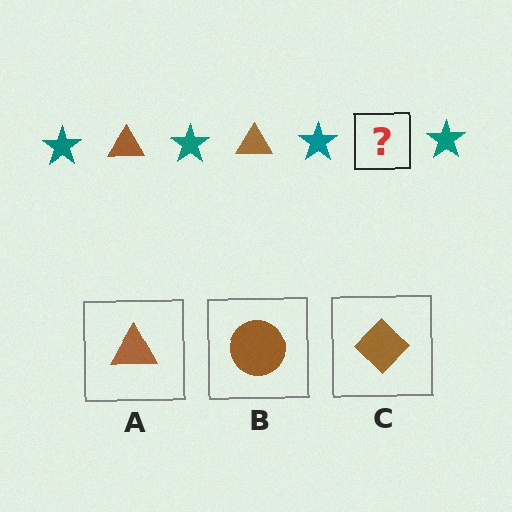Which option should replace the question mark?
Option A.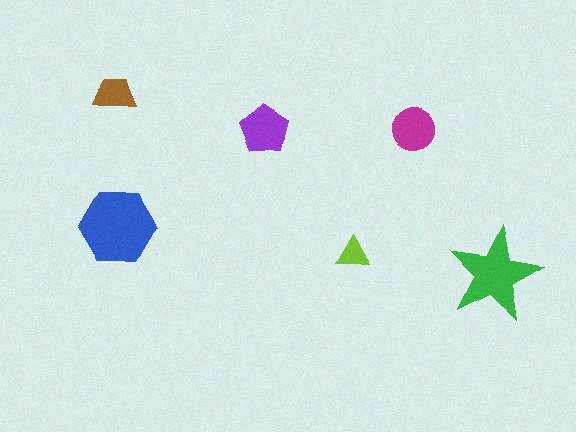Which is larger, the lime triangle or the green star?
The green star.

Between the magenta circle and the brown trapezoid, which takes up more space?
The magenta circle.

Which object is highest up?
The brown trapezoid is topmost.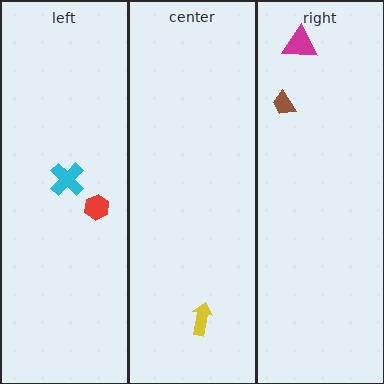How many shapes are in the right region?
2.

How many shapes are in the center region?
1.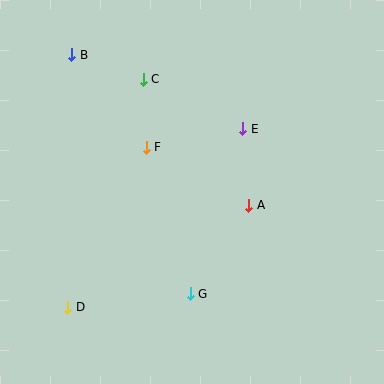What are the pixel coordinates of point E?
Point E is at (243, 129).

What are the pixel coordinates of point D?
Point D is at (68, 307).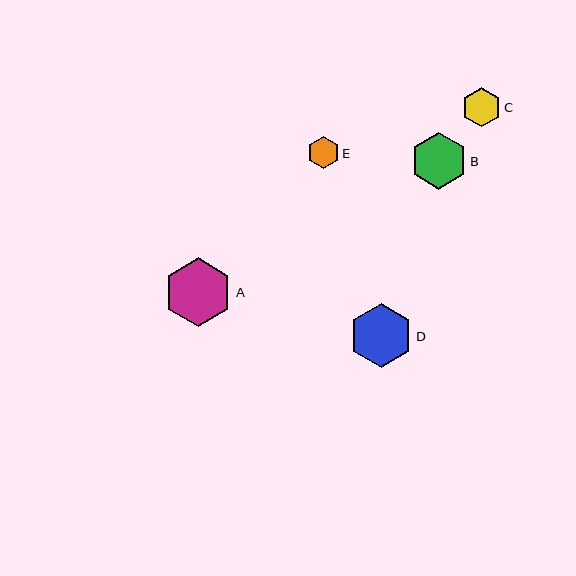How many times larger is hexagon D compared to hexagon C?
Hexagon D is approximately 1.6 times the size of hexagon C.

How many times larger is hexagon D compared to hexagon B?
Hexagon D is approximately 1.1 times the size of hexagon B.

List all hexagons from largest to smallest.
From largest to smallest: A, D, B, C, E.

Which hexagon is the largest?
Hexagon A is the largest with a size of approximately 69 pixels.